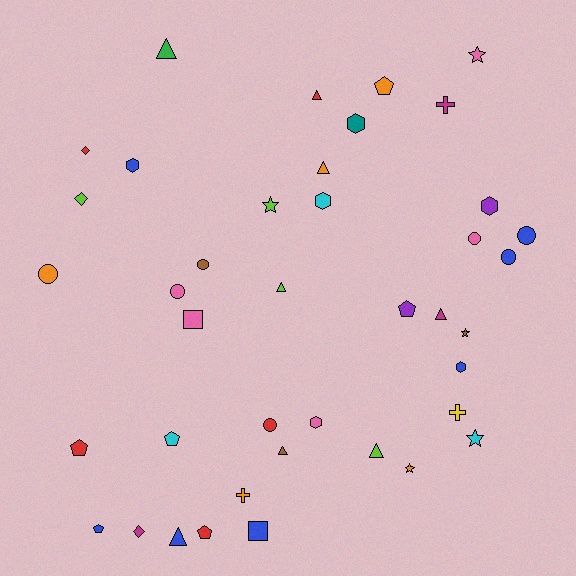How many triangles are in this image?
There are 8 triangles.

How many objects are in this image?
There are 40 objects.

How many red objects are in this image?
There are 5 red objects.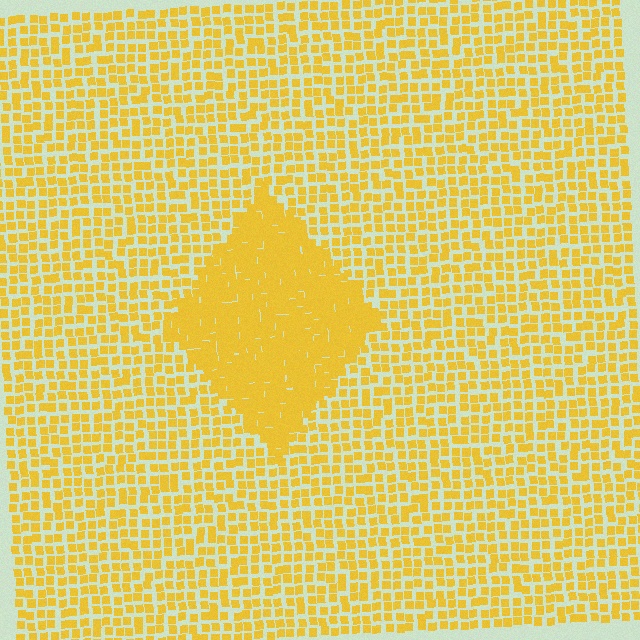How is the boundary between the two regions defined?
The boundary is defined by a change in element density (approximately 2.1x ratio). All elements are the same color, size, and shape.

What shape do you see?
I see a diamond.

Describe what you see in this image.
The image contains small yellow elements arranged at two different densities. A diamond-shaped region is visible where the elements are more densely packed than the surrounding area.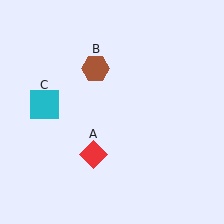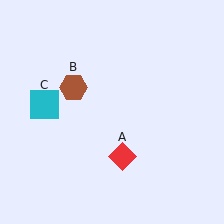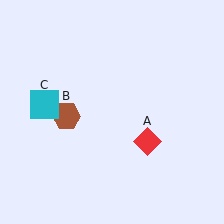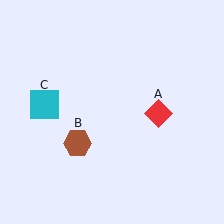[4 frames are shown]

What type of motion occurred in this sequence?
The red diamond (object A), brown hexagon (object B) rotated counterclockwise around the center of the scene.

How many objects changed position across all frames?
2 objects changed position: red diamond (object A), brown hexagon (object B).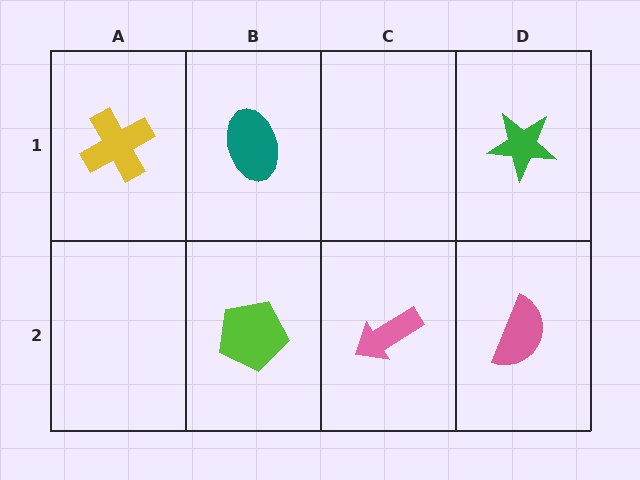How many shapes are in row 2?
3 shapes.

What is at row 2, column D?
A pink semicircle.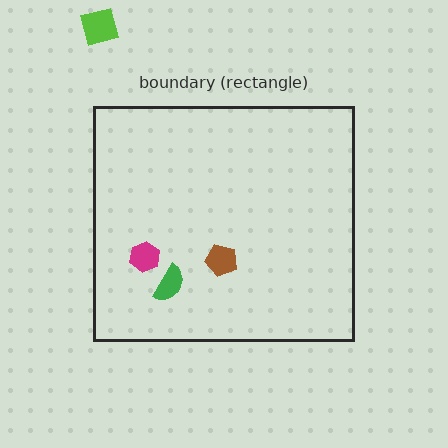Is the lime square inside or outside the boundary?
Outside.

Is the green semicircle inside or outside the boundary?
Inside.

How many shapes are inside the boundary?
3 inside, 1 outside.